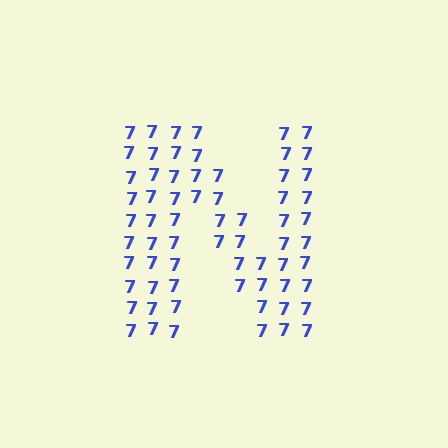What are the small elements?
The small elements are digit 7's.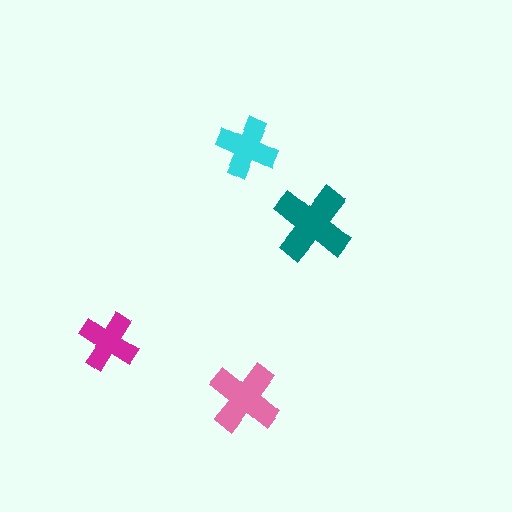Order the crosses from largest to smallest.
the teal one, the pink one, the cyan one, the magenta one.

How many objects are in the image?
There are 4 objects in the image.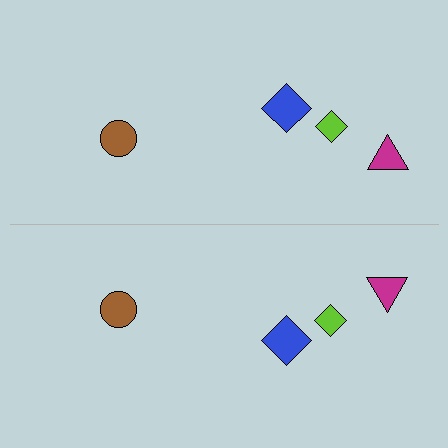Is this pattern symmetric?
Yes, this pattern has bilateral (reflection) symmetry.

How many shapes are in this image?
There are 8 shapes in this image.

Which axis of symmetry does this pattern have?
The pattern has a horizontal axis of symmetry running through the center of the image.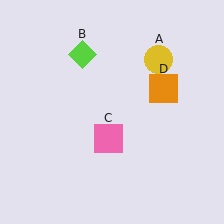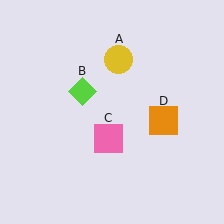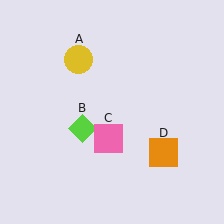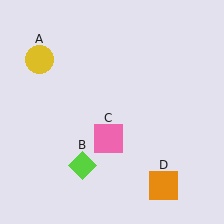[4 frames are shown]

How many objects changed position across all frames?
3 objects changed position: yellow circle (object A), lime diamond (object B), orange square (object D).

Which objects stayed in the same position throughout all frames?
Pink square (object C) remained stationary.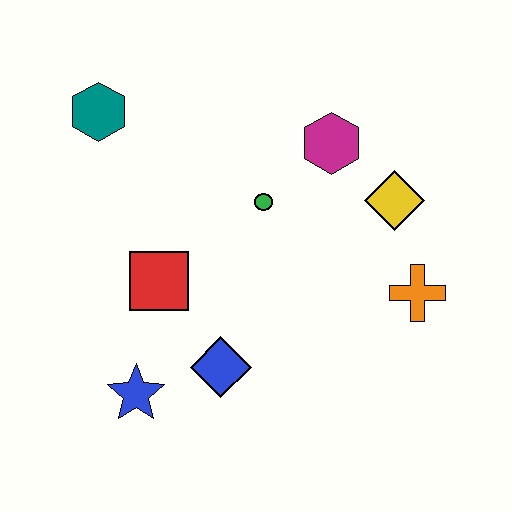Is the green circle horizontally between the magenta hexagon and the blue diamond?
Yes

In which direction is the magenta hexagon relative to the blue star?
The magenta hexagon is above the blue star.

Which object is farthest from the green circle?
The blue star is farthest from the green circle.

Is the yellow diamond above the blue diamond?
Yes